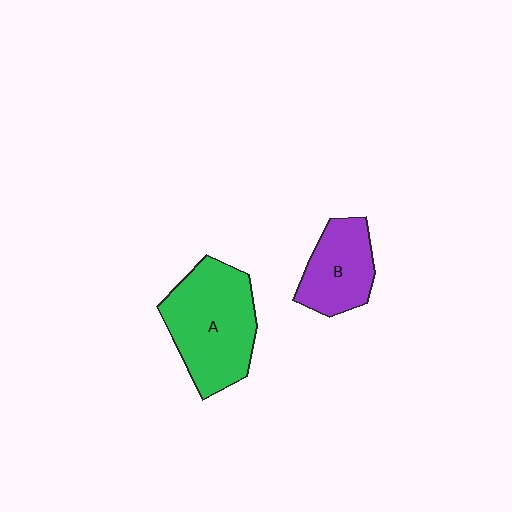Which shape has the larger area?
Shape A (green).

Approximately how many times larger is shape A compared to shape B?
Approximately 1.6 times.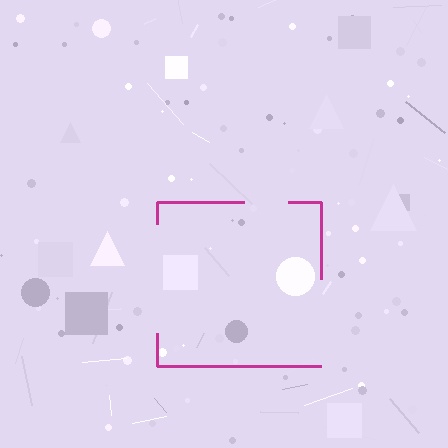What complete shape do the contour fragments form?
The contour fragments form a square.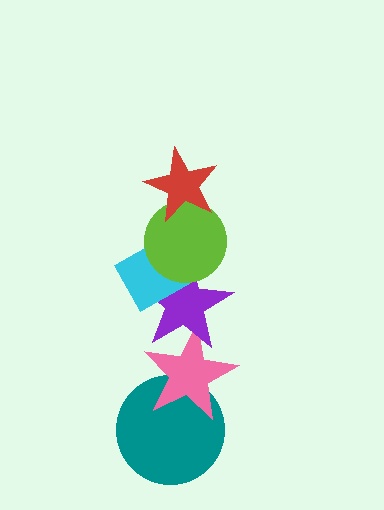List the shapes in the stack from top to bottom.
From top to bottom: the red star, the lime circle, the cyan rectangle, the purple star, the pink star, the teal circle.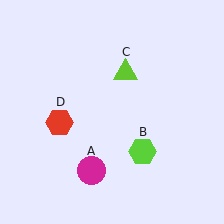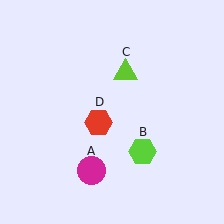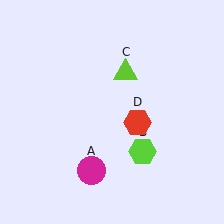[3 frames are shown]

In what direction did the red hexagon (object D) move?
The red hexagon (object D) moved right.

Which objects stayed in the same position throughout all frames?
Magenta circle (object A) and lime hexagon (object B) and lime triangle (object C) remained stationary.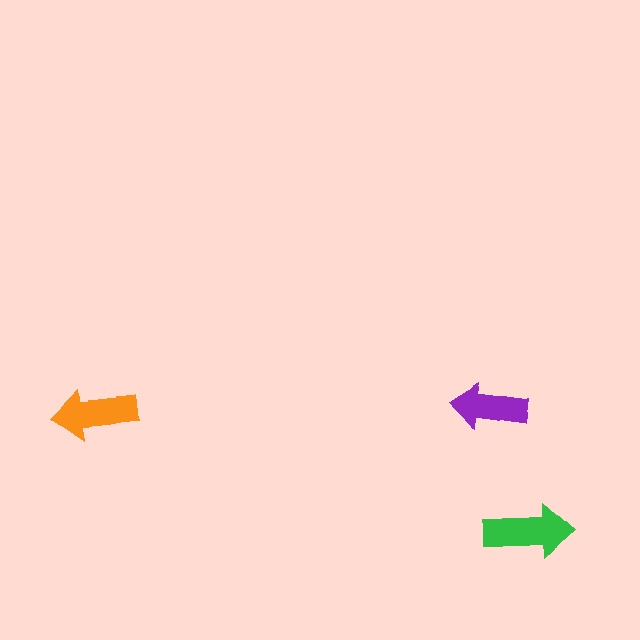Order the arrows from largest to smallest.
the green one, the orange one, the purple one.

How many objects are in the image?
There are 3 objects in the image.